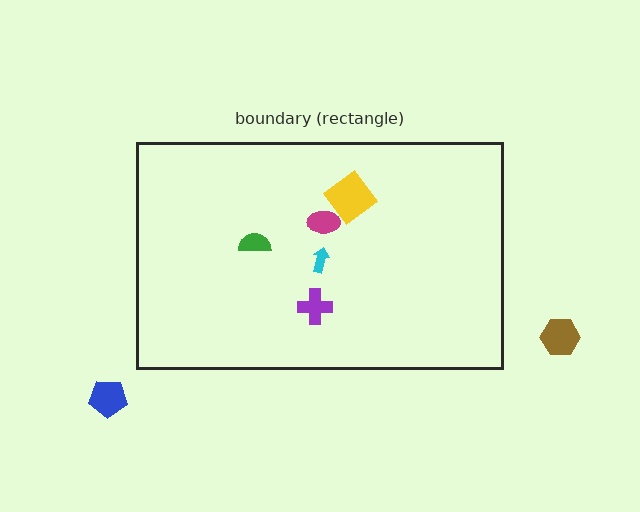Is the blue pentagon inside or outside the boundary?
Outside.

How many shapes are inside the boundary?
5 inside, 2 outside.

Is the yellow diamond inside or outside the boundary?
Inside.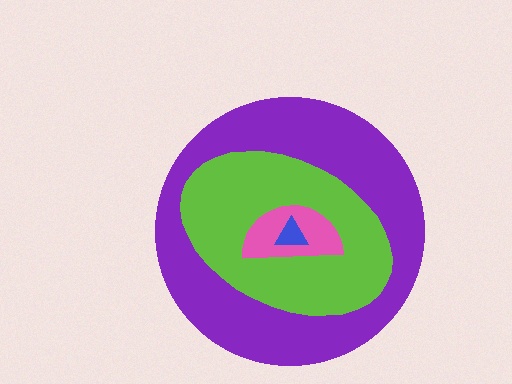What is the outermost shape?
The purple circle.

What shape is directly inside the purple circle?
The lime ellipse.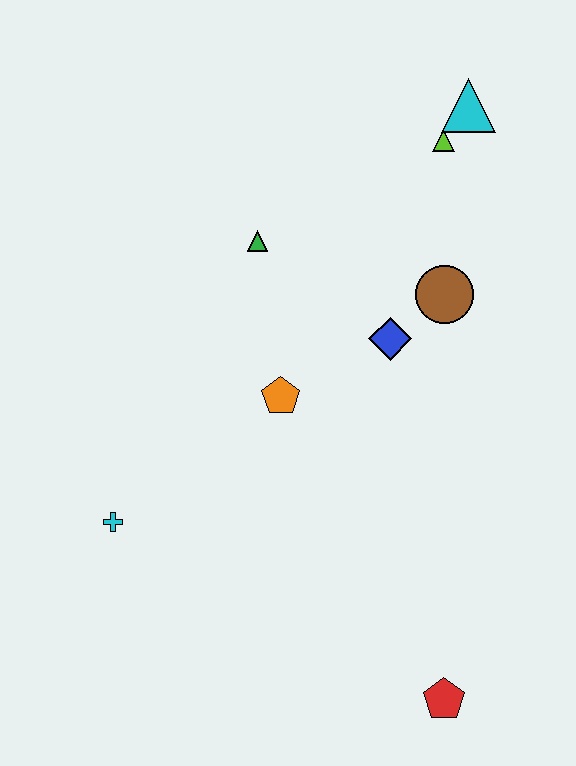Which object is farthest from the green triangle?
The red pentagon is farthest from the green triangle.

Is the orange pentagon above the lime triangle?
No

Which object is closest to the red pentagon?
The orange pentagon is closest to the red pentagon.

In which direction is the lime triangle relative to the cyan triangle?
The lime triangle is below the cyan triangle.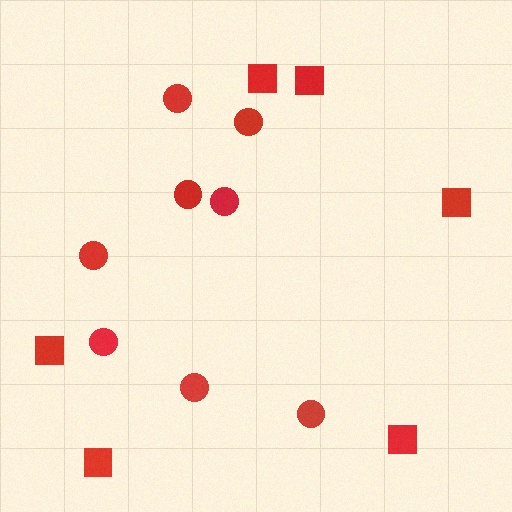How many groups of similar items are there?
There are 2 groups: one group of squares (6) and one group of circles (8).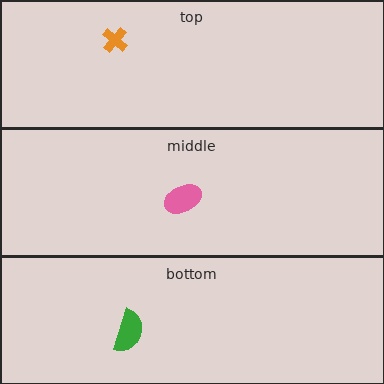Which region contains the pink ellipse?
The middle region.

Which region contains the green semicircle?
The bottom region.